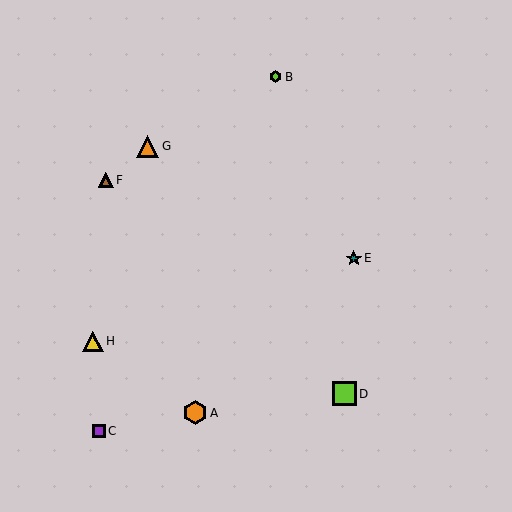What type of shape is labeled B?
Shape B is a lime hexagon.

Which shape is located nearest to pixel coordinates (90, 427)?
The purple square (labeled C) at (99, 431) is nearest to that location.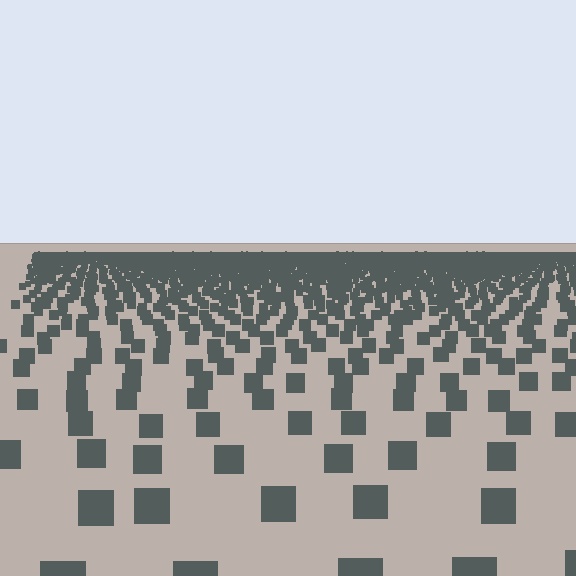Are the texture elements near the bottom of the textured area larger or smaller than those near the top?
Larger. Near the bottom, elements are closer to the viewer and appear at a bigger on-screen size.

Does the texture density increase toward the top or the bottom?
Density increases toward the top.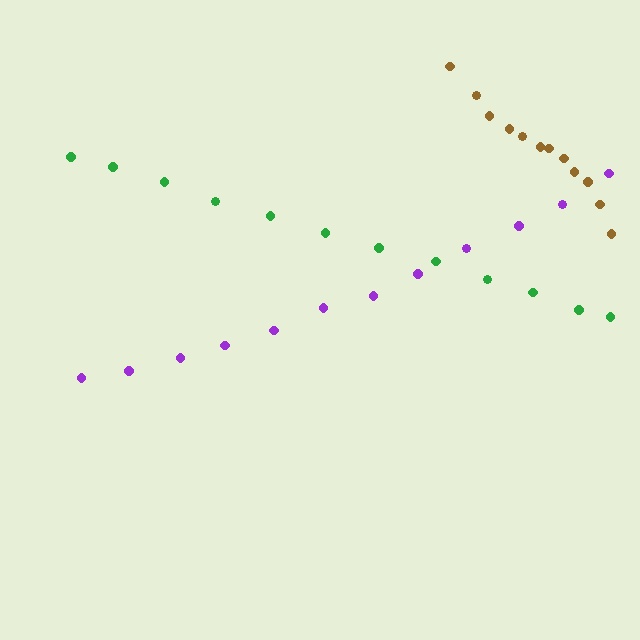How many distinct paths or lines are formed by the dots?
There are 3 distinct paths.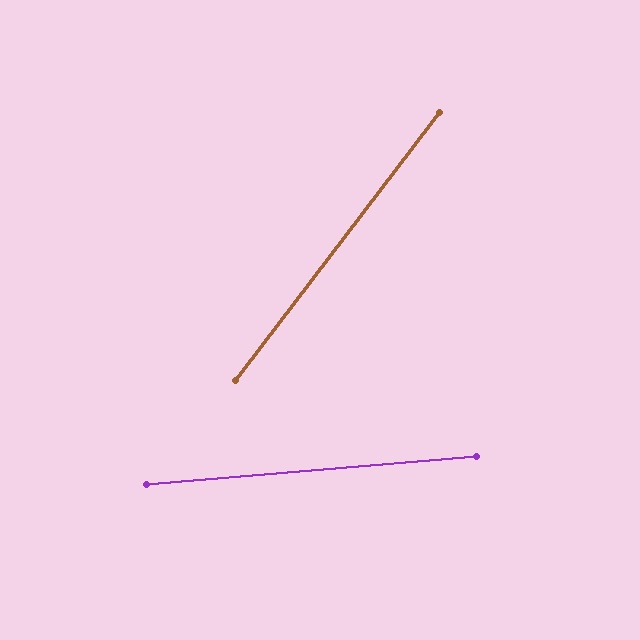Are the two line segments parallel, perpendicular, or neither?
Neither parallel nor perpendicular — they differ by about 48°.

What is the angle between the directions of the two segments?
Approximately 48 degrees.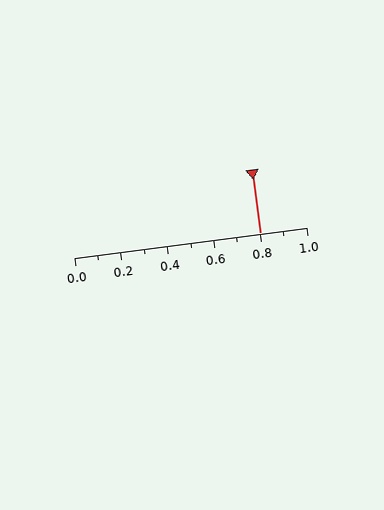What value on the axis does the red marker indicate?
The marker indicates approximately 0.8.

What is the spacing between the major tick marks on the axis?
The major ticks are spaced 0.2 apart.